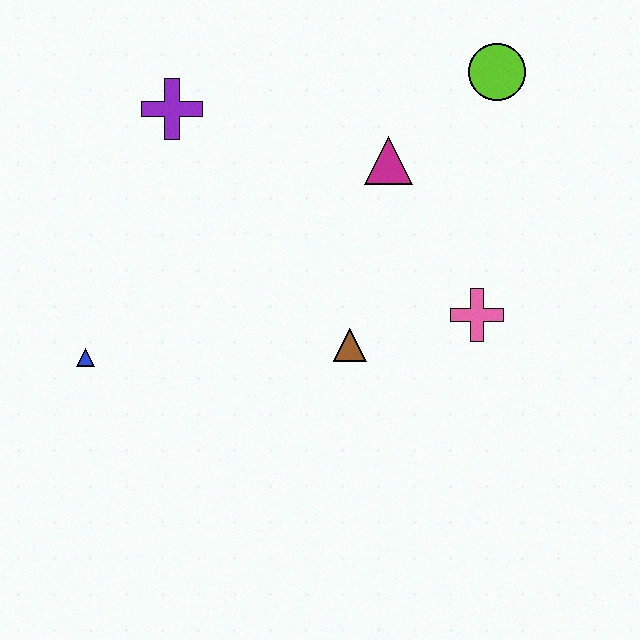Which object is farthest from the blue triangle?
The lime circle is farthest from the blue triangle.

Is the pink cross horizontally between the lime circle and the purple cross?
Yes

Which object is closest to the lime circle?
The magenta triangle is closest to the lime circle.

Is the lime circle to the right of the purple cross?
Yes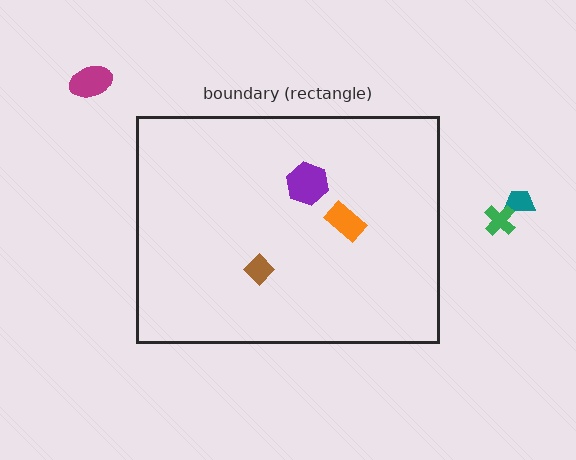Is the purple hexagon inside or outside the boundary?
Inside.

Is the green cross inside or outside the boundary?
Outside.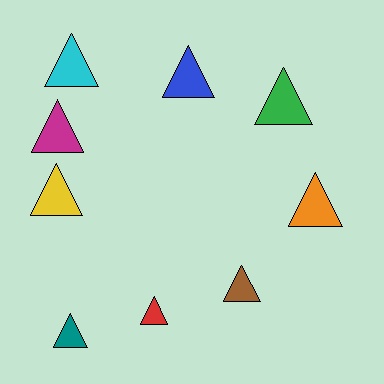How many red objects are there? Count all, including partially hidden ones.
There is 1 red object.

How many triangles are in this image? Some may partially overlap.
There are 9 triangles.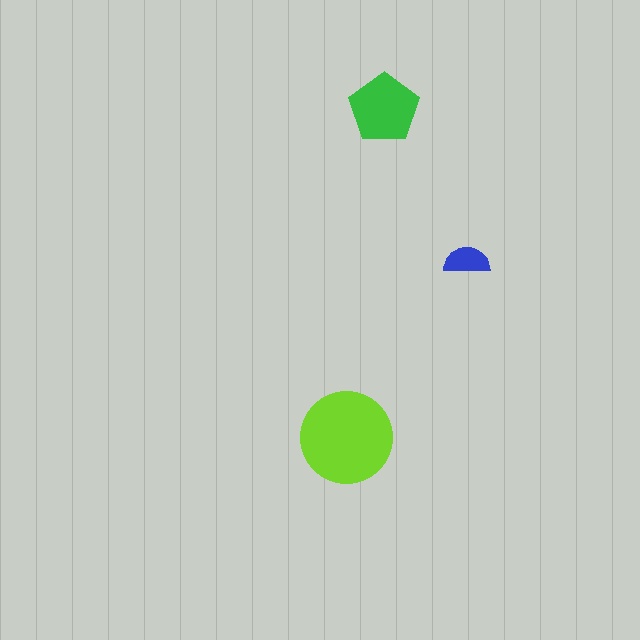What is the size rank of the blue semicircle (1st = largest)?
3rd.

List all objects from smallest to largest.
The blue semicircle, the green pentagon, the lime circle.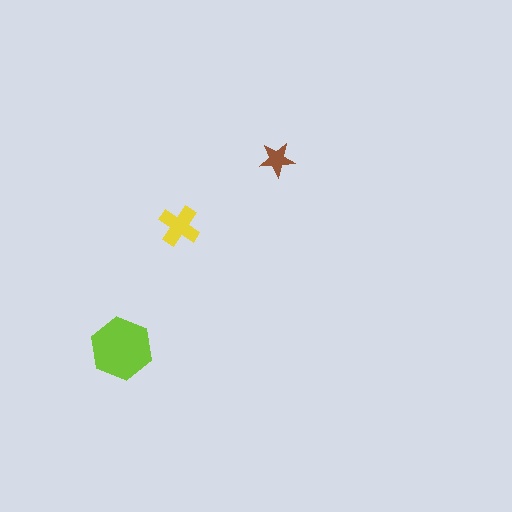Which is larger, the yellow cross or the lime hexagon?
The lime hexagon.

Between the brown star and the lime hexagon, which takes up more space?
The lime hexagon.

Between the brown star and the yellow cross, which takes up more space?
The yellow cross.